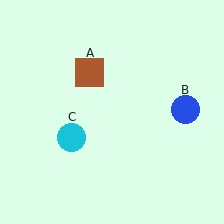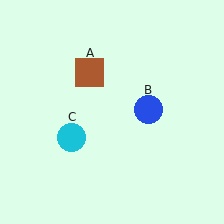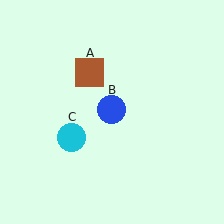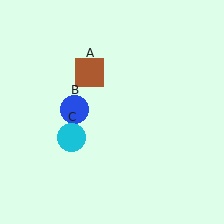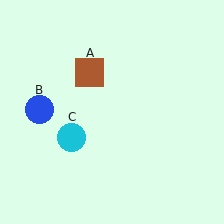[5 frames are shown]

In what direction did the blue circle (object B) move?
The blue circle (object B) moved left.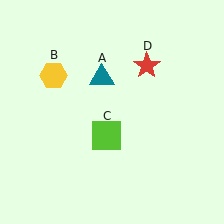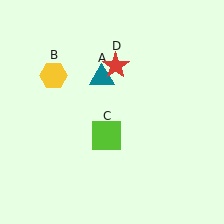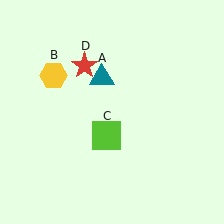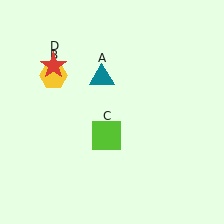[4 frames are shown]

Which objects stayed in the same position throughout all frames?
Teal triangle (object A) and yellow hexagon (object B) and lime square (object C) remained stationary.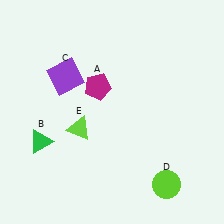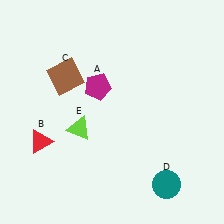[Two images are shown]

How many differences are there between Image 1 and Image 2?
There are 3 differences between the two images.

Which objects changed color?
B changed from green to red. C changed from purple to brown. D changed from lime to teal.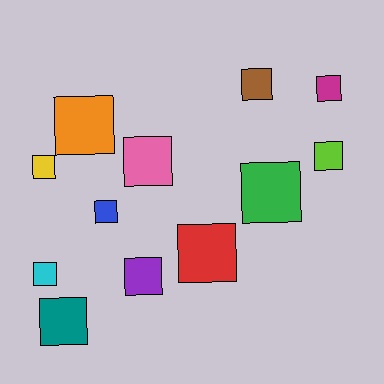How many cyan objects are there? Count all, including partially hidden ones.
There is 1 cyan object.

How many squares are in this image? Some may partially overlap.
There are 12 squares.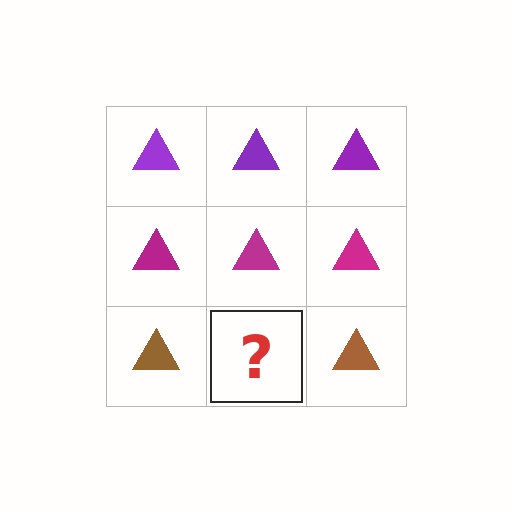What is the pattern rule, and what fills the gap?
The rule is that each row has a consistent color. The gap should be filled with a brown triangle.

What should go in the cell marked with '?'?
The missing cell should contain a brown triangle.